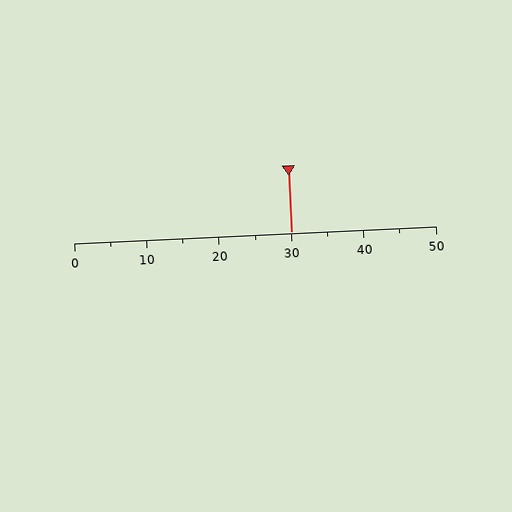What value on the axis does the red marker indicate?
The marker indicates approximately 30.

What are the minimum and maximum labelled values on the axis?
The axis runs from 0 to 50.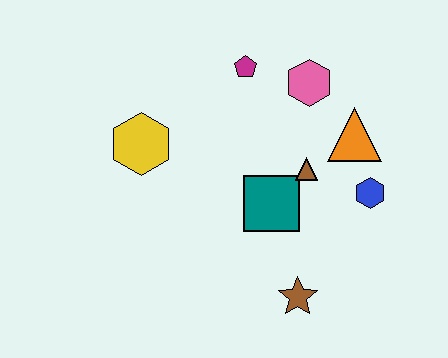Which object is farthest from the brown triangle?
The yellow hexagon is farthest from the brown triangle.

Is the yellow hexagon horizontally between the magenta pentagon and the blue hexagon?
No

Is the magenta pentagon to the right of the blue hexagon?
No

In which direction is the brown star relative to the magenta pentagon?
The brown star is below the magenta pentagon.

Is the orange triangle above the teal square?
Yes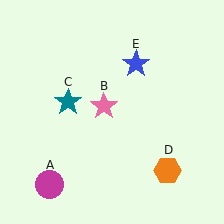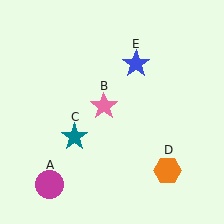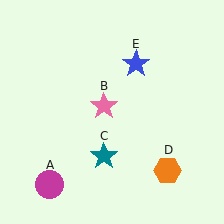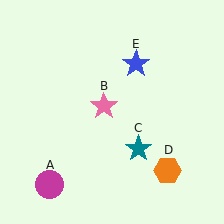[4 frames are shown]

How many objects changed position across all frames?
1 object changed position: teal star (object C).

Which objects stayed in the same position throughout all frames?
Magenta circle (object A) and pink star (object B) and orange hexagon (object D) and blue star (object E) remained stationary.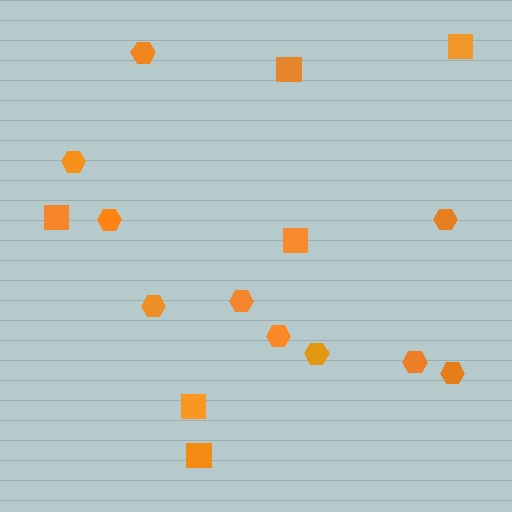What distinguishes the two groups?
There are 2 groups: one group of hexagons (10) and one group of squares (6).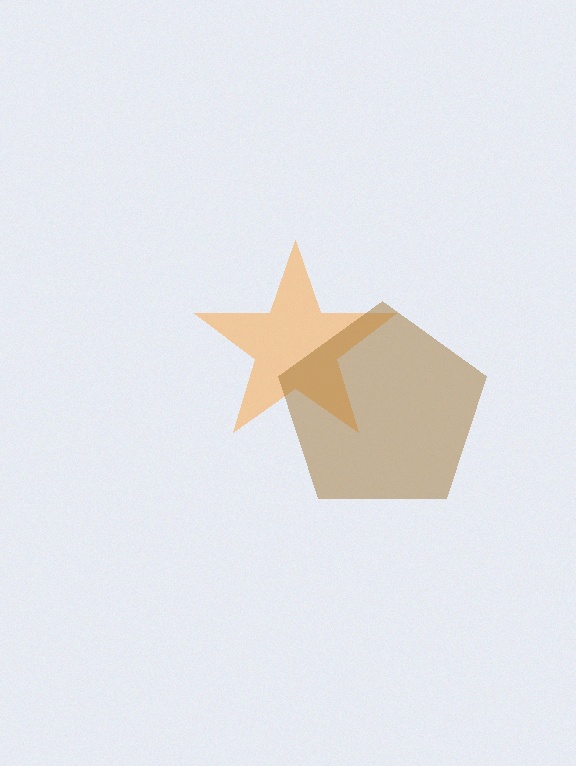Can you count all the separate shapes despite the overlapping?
Yes, there are 2 separate shapes.